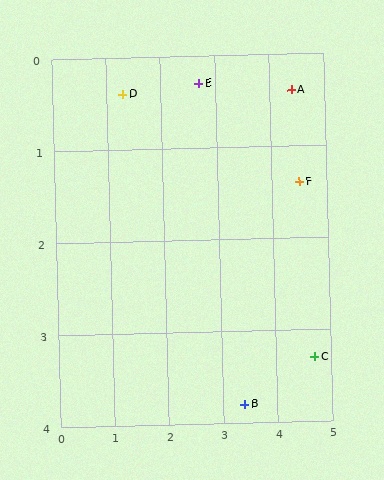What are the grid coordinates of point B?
Point B is at approximately (3.4, 3.8).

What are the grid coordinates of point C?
Point C is at approximately (4.7, 3.3).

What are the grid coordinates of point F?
Point F is at approximately (4.5, 1.4).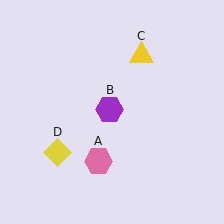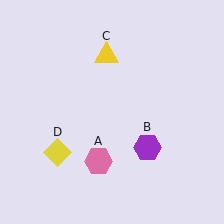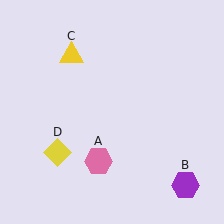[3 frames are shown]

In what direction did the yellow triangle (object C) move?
The yellow triangle (object C) moved left.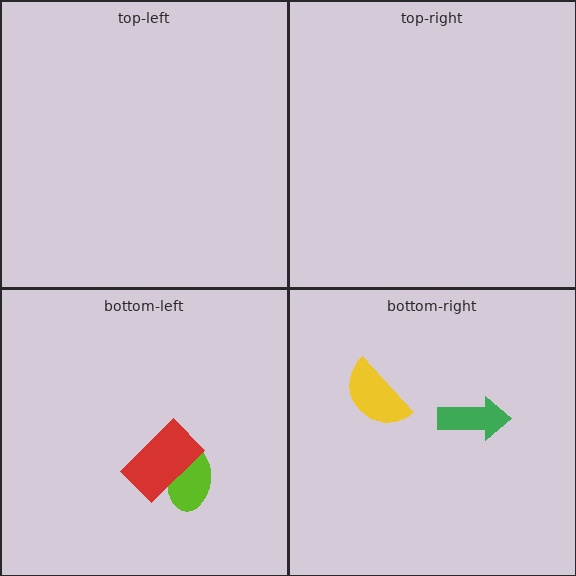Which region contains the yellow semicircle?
The bottom-right region.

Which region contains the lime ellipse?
The bottom-left region.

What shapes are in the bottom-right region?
The green arrow, the yellow semicircle.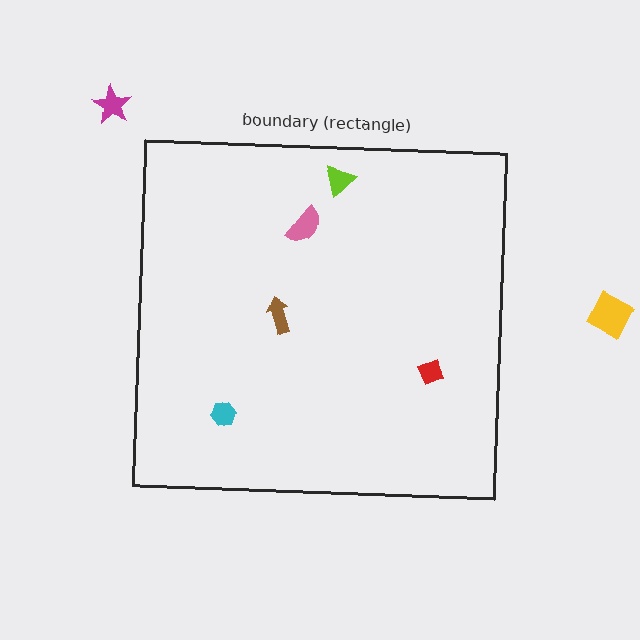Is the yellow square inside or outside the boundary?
Outside.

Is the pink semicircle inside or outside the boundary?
Inside.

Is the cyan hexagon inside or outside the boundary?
Inside.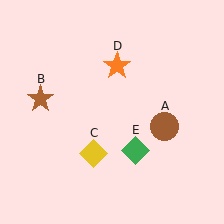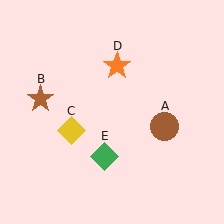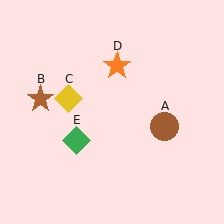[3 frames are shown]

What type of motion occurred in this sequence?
The yellow diamond (object C), green diamond (object E) rotated clockwise around the center of the scene.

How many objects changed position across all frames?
2 objects changed position: yellow diamond (object C), green diamond (object E).